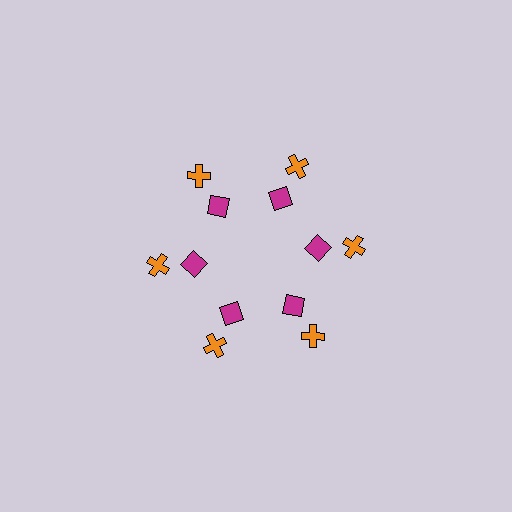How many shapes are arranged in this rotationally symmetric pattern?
There are 12 shapes, arranged in 6 groups of 2.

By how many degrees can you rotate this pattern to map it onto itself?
The pattern maps onto itself every 60 degrees of rotation.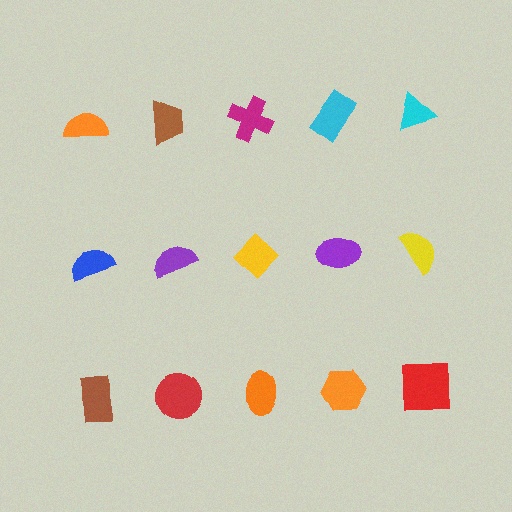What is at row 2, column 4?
A purple ellipse.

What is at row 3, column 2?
A red circle.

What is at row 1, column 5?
A cyan triangle.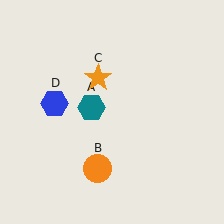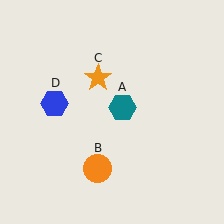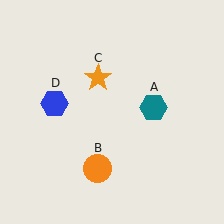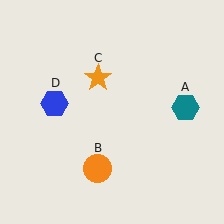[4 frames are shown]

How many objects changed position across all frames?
1 object changed position: teal hexagon (object A).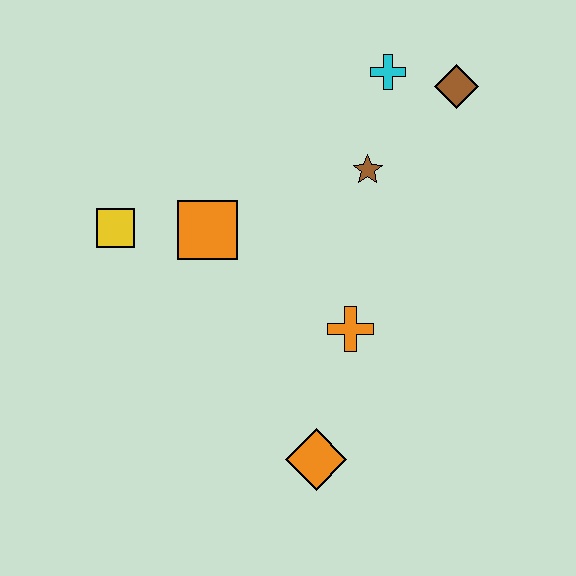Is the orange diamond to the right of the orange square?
Yes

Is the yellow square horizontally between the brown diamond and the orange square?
No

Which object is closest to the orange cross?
The orange diamond is closest to the orange cross.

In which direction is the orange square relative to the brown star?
The orange square is to the left of the brown star.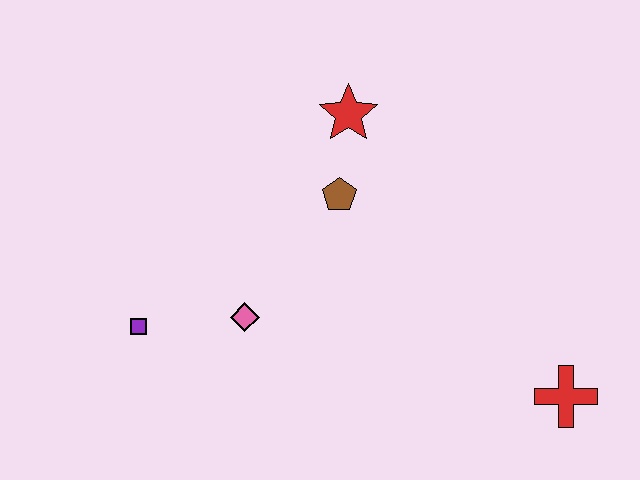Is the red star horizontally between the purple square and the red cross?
Yes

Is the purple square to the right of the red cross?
No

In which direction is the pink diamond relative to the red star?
The pink diamond is below the red star.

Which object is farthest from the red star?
The red cross is farthest from the red star.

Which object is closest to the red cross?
The brown pentagon is closest to the red cross.